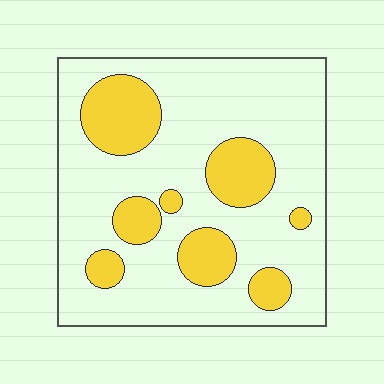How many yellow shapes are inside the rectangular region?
8.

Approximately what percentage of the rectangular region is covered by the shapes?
Approximately 25%.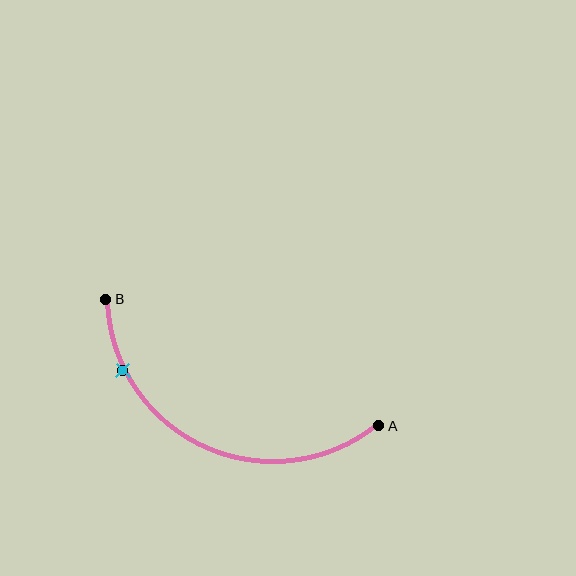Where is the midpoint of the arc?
The arc midpoint is the point on the curve farthest from the straight line joining A and B. It sits below that line.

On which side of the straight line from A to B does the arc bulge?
The arc bulges below the straight line connecting A and B.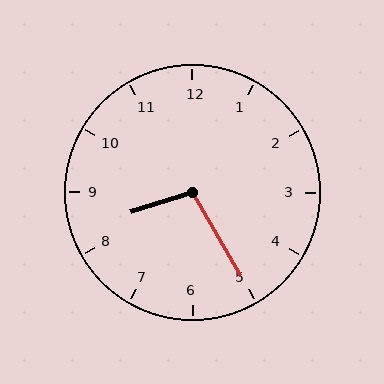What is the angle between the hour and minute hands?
Approximately 102 degrees.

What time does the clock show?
8:25.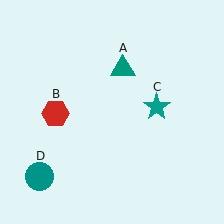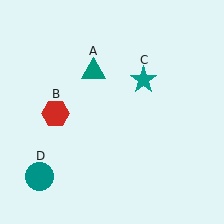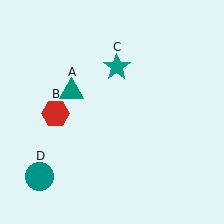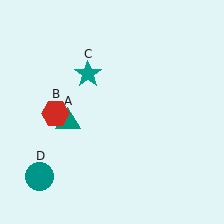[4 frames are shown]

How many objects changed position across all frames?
2 objects changed position: teal triangle (object A), teal star (object C).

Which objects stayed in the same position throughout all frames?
Red hexagon (object B) and teal circle (object D) remained stationary.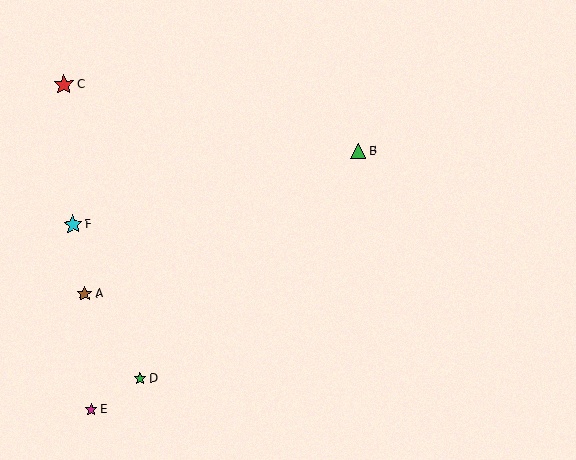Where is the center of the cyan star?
The center of the cyan star is at (73, 224).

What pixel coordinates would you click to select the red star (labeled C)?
Click at (64, 84) to select the red star C.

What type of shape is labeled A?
Shape A is a brown star.